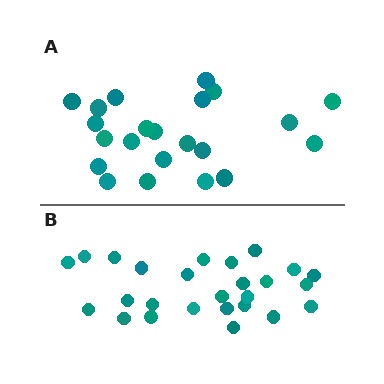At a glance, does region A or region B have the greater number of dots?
Region B (the bottom region) has more dots.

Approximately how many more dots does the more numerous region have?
Region B has about 4 more dots than region A.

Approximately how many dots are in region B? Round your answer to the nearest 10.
About 30 dots. (The exact count is 26, which rounds to 30.)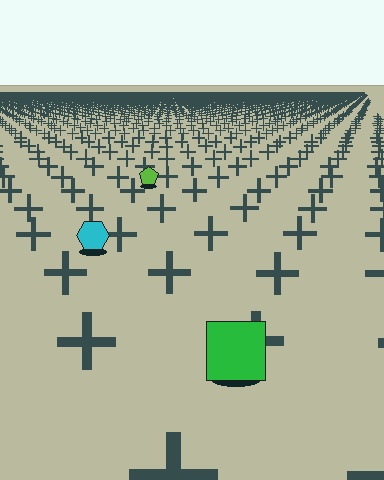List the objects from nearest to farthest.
From nearest to farthest: the green square, the cyan hexagon, the lime pentagon.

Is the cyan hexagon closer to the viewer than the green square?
No. The green square is closer — you can tell from the texture gradient: the ground texture is coarser near it.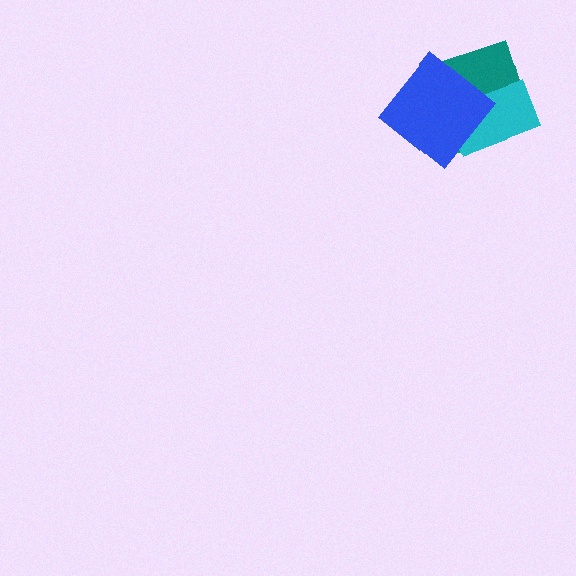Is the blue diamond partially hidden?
No, no other shape covers it.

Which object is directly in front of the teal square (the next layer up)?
The cyan rectangle is directly in front of the teal square.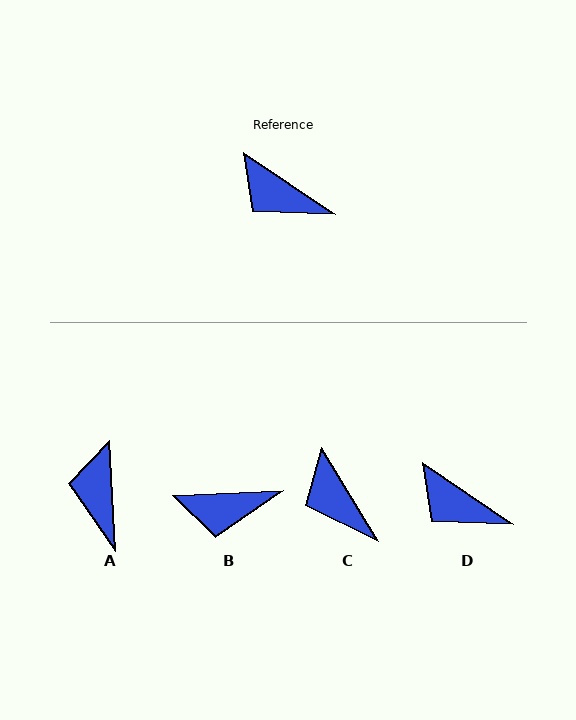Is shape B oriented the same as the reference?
No, it is off by about 37 degrees.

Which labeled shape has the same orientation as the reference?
D.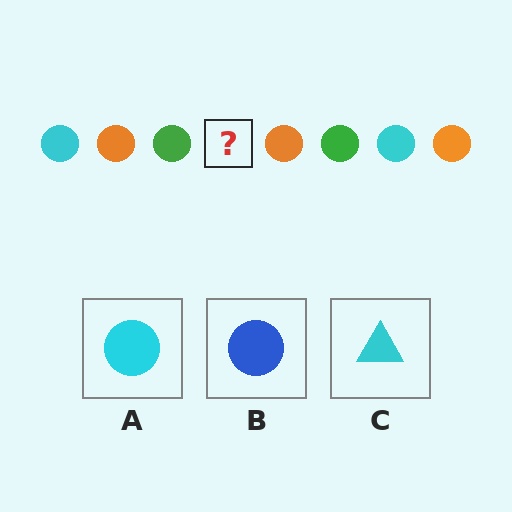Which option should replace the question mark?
Option A.